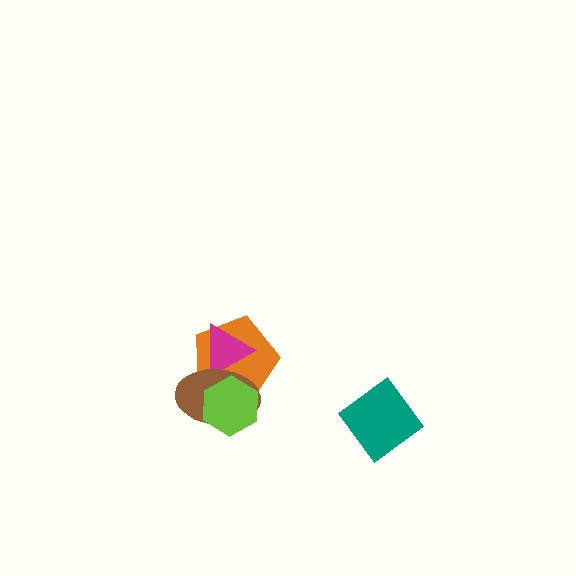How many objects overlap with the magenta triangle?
2 objects overlap with the magenta triangle.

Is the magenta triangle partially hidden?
Yes, it is partially covered by another shape.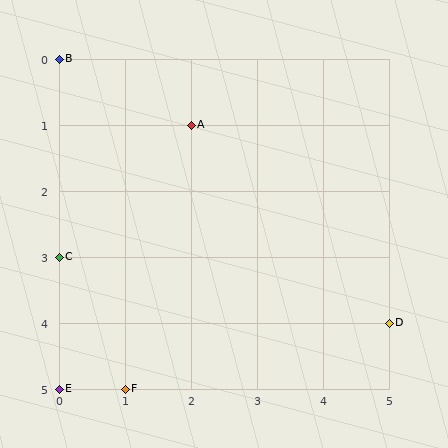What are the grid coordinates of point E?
Point E is at grid coordinates (0, 5).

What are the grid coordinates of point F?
Point F is at grid coordinates (1, 5).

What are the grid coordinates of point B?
Point B is at grid coordinates (0, 0).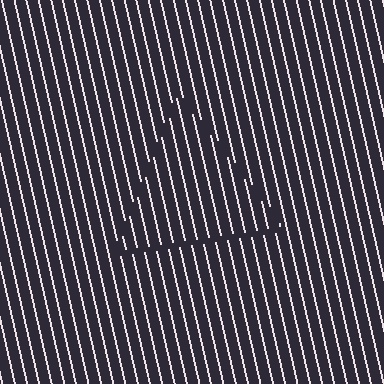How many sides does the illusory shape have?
3 sides — the line-ends trace a triangle.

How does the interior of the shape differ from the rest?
The interior of the shape contains the same grating, shifted by half a period — the contour is defined by the phase discontinuity where line-ends from the inner and outer gratings abut.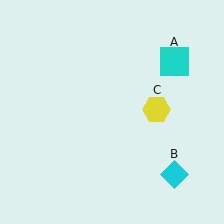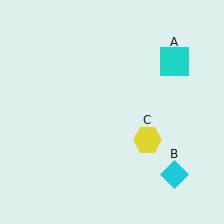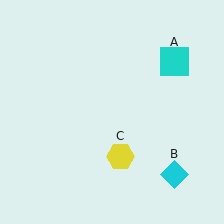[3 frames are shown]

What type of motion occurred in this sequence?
The yellow hexagon (object C) rotated clockwise around the center of the scene.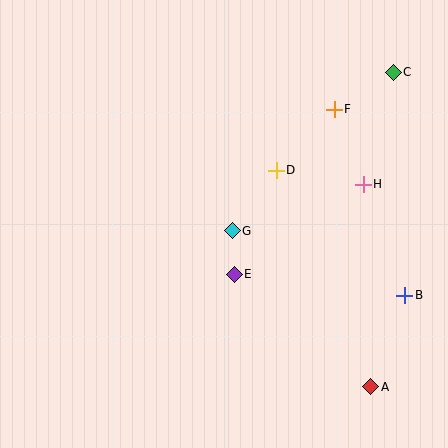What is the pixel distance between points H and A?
The distance between H and A is 203 pixels.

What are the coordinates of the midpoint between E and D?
The midpoint between E and D is at (255, 222).